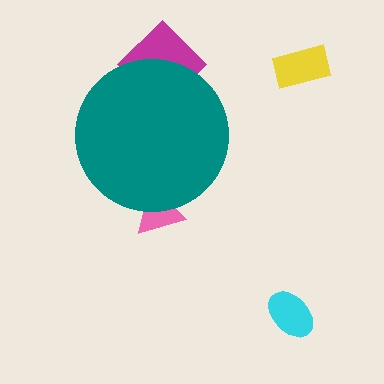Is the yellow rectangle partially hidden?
No, the yellow rectangle is fully visible.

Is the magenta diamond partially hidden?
Yes, the magenta diamond is partially hidden behind the teal circle.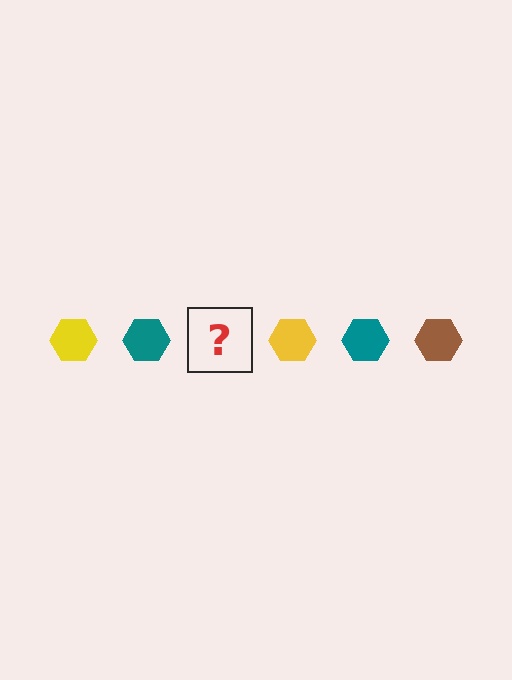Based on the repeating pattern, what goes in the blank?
The blank should be a brown hexagon.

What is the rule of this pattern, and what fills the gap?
The rule is that the pattern cycles through yellow, teal, brown hexagons. The gap should be filled with a brown hexagon.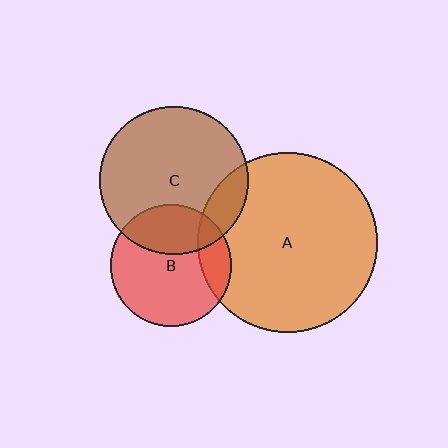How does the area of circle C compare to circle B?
Approximately 1.5 times.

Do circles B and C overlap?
Yes.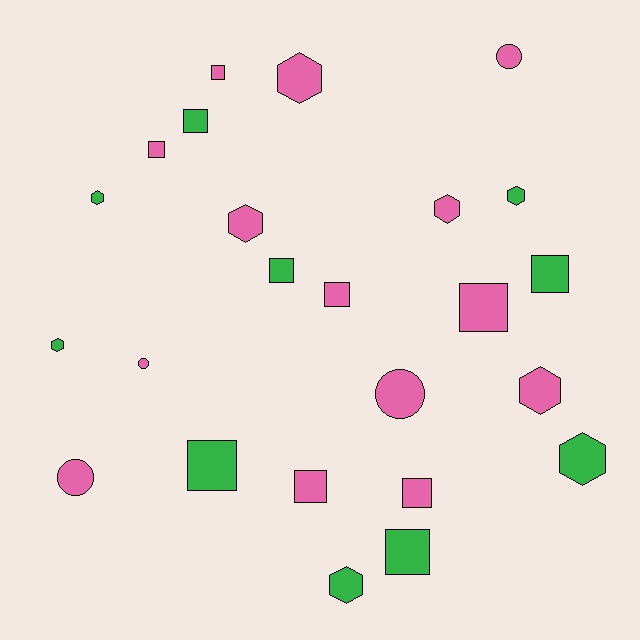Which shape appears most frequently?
Square, with 11 objects.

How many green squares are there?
There are 5 green squares.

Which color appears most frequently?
Pink, with 14 objects.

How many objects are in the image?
There are 24 objects.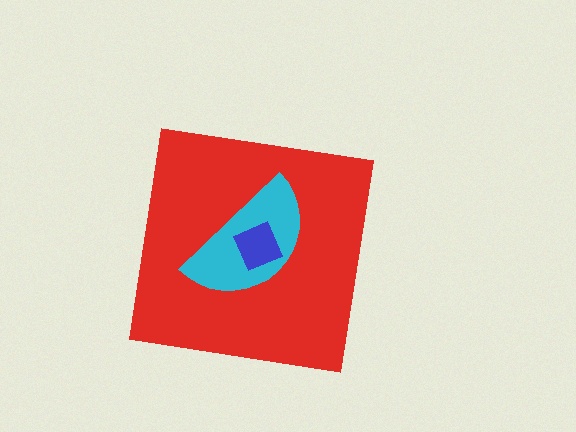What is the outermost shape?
The red square.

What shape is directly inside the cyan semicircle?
The blue square.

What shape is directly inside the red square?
The cyan semicircle.